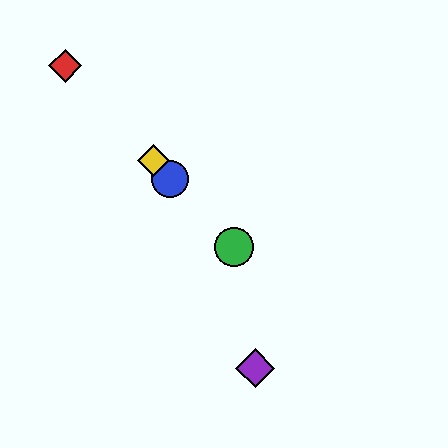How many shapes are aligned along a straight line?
4 shapes (the red diamond, the blue circle, the green circle, the yellow diamond) are aligned along a straight line.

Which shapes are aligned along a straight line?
The red diamond, the blue circle, the green circle, the yellow diamond are aligned along a straight line.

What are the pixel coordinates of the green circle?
The green circle is at (234, 247).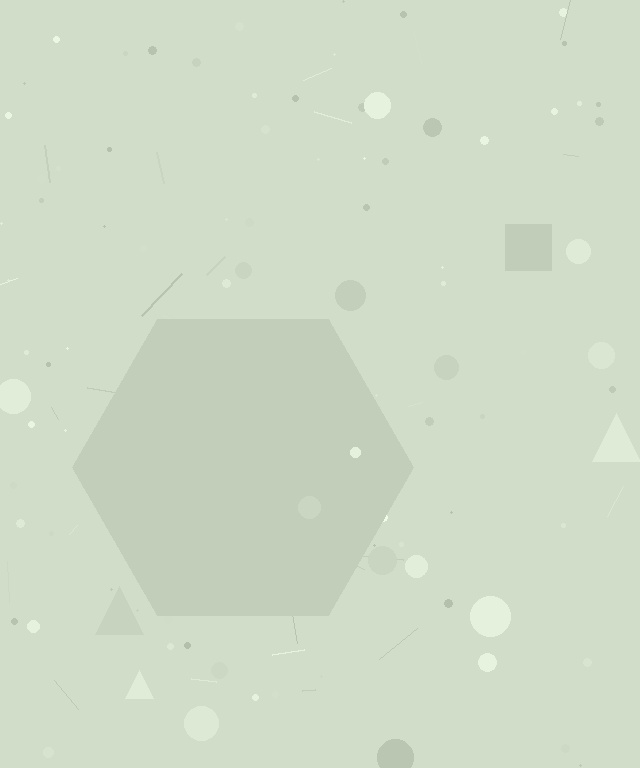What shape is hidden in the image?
A hexagon is hidden in the image.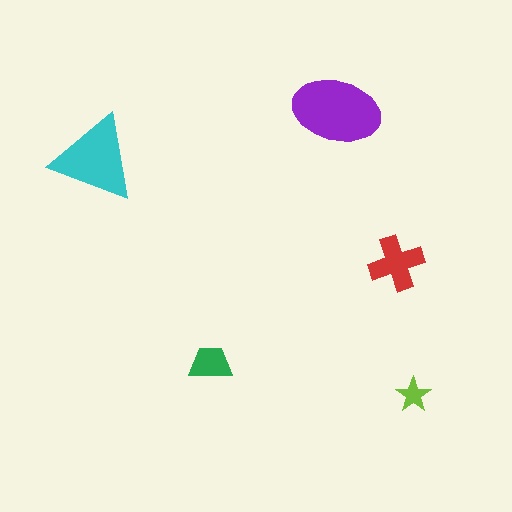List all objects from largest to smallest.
The purple ellipse, the cyan triangle, the red cross, the green trapezoid, the lime star.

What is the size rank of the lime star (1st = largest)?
5th.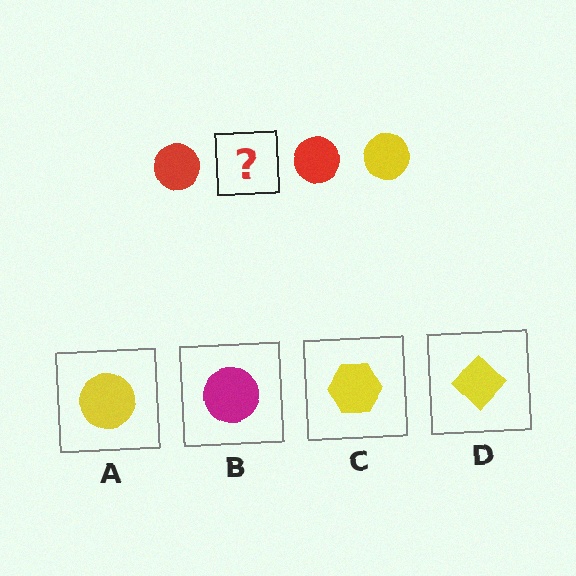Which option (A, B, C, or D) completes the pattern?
A.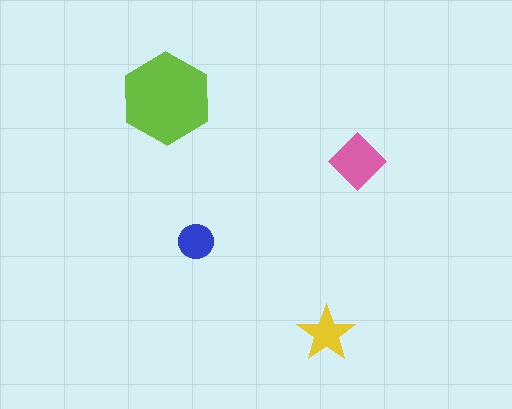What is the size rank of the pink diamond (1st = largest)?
2nd.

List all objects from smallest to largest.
The blue circle, the yellow star, the pink diamond, the lime hexagon.